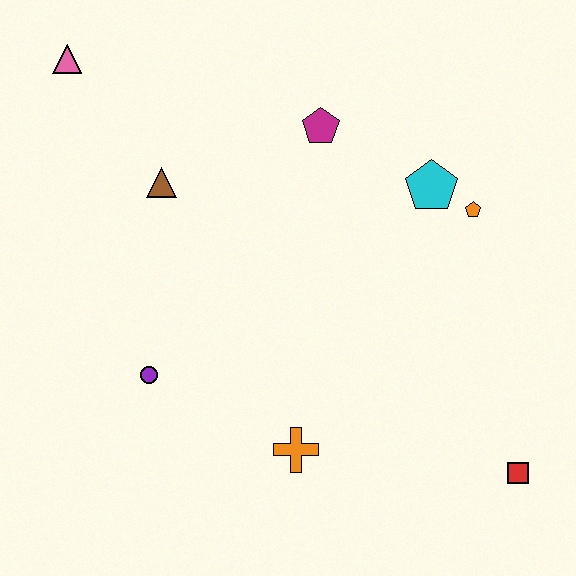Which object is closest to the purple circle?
The orange cross is closest to the purple circle.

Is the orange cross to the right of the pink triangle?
Yes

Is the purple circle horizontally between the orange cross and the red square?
No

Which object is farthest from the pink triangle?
The red square is farthest from the pink triangle.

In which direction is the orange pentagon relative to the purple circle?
The orange pentagon is to the right of the purple circle.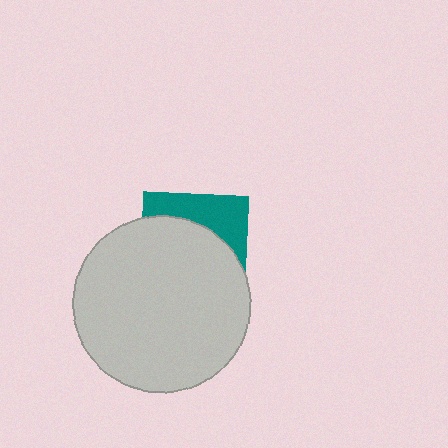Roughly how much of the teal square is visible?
A small part of it is visible (roughly 32%).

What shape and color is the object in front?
The object in front is a light gray circle.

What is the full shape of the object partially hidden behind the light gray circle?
The partially hidden object is a teal square.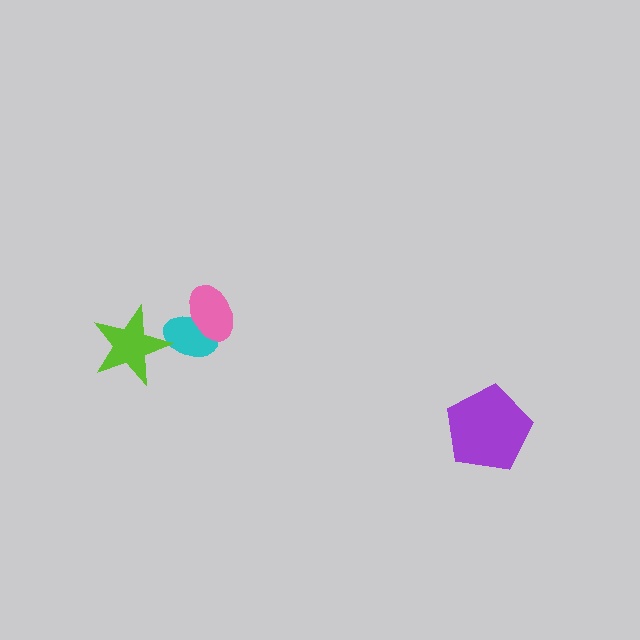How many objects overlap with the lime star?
1 object overlaps with the lime star.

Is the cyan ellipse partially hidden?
Yes, it is partially covered by another shape.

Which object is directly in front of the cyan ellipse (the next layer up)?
The lime star is directly in front of the cyan ellipse.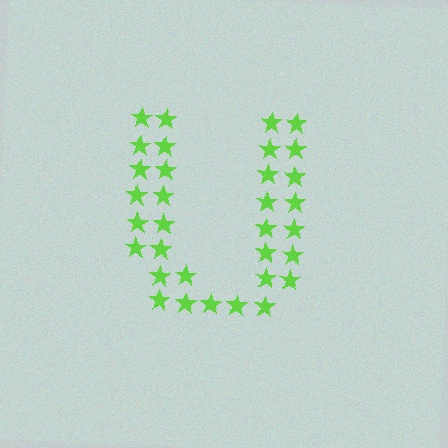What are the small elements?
The small elements are stars.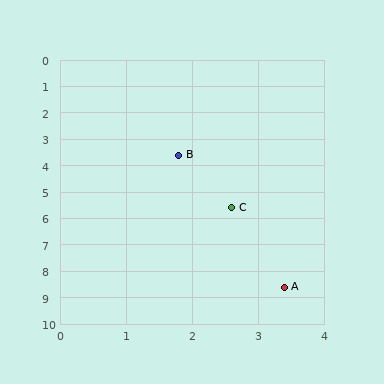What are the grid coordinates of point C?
Point C is at approximately (2.6, 5.6).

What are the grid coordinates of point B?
Point B is at approximately (1.8, 3.6).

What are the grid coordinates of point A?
Point A is at approximately (3.4, 8.6).